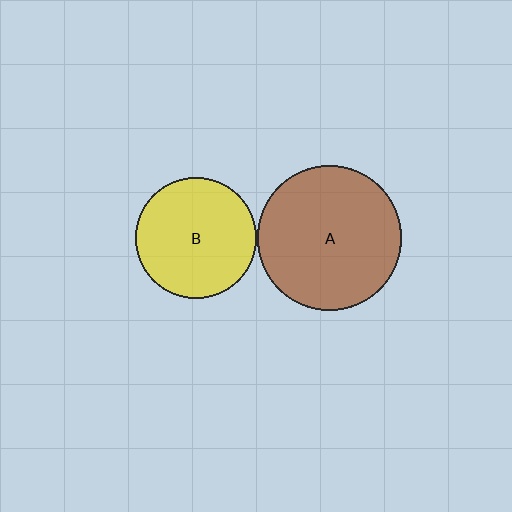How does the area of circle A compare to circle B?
Approximately 1.4 times.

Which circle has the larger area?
Circle A (brown).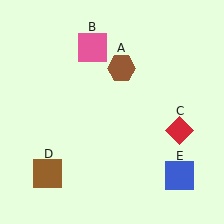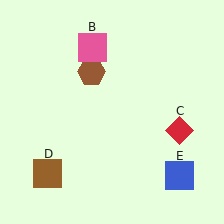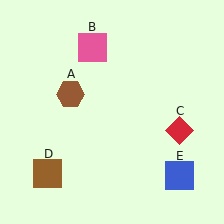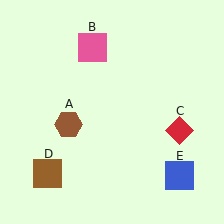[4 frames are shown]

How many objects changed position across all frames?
1 object changed position: brown hexagon (object A).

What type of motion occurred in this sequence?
The brown hexagon (object A) rotated counterclockwise around the center of the scene.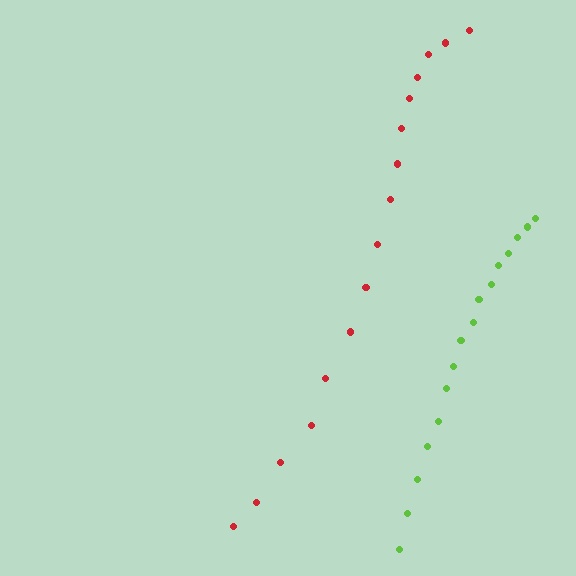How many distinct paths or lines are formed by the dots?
There are 2 distinct paths.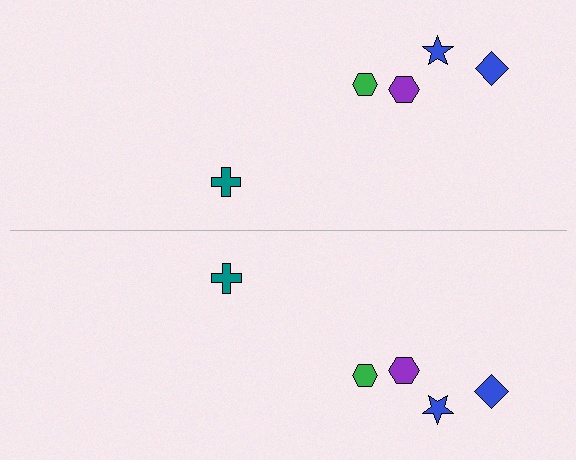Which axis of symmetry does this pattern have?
The pattern has a horizontal axis of symmetry running through the center of the image.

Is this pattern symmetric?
Yes, this pattern has bilateral (reflection) symmetry.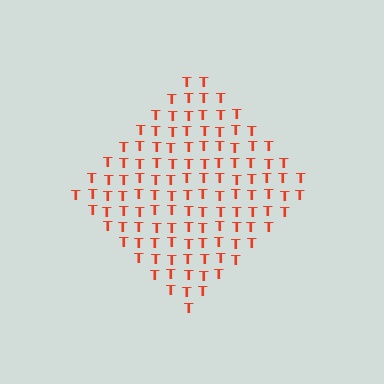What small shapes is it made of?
It is made of small letter T's.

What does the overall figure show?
The overall figure shows a diamond.